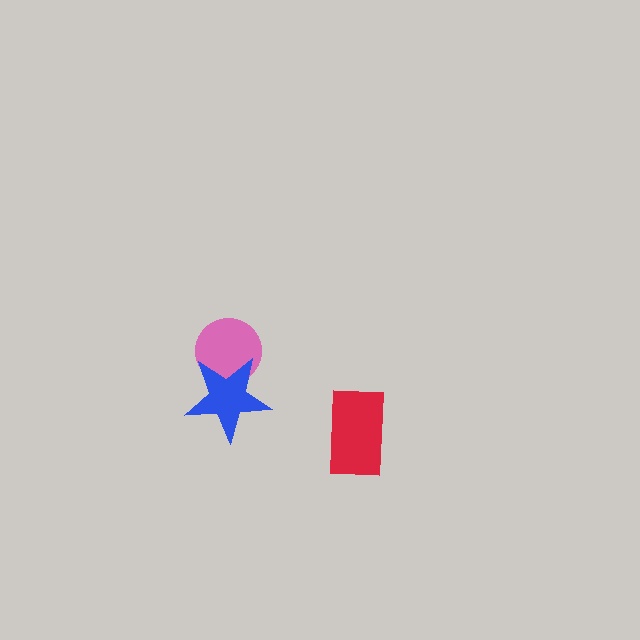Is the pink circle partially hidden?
Yes, it is partially covered by another shape.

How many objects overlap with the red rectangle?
0 objects overlap with the red rectangle.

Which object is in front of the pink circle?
The blue star is in front of the pink circle.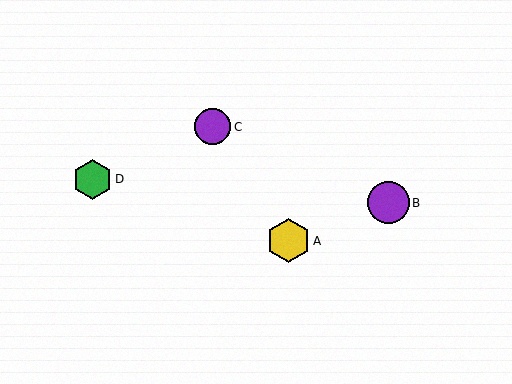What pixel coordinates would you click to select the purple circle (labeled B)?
Click at (388, 203) to select the purple circle B.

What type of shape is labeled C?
Shape C is a purple circle.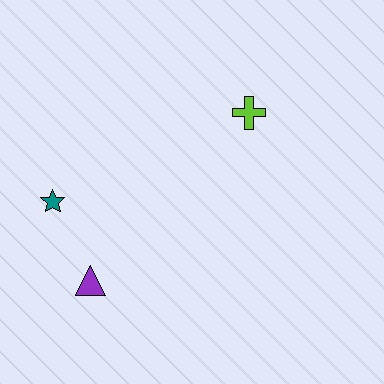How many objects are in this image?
There are 3 objects.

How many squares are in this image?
There are no squares.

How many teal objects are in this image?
There is 1 teal object.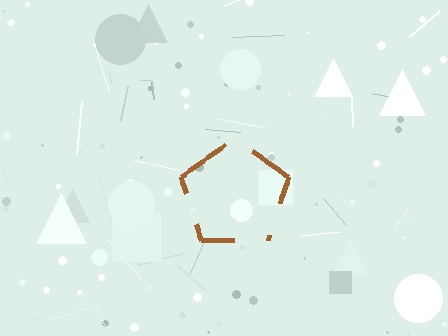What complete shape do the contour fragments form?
The contour fragments form a pentagon.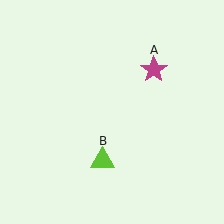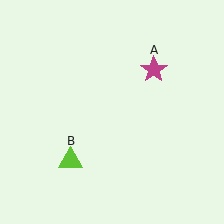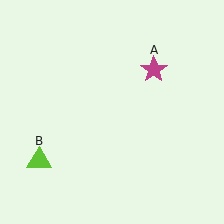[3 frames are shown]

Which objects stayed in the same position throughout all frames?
Magenta star (object A) remained stationary.